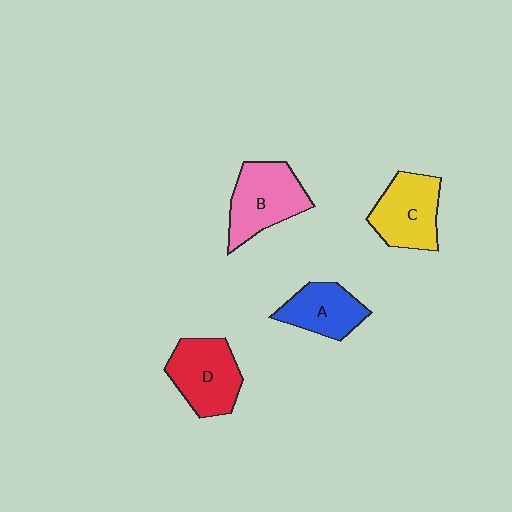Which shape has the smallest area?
Shape A (blue).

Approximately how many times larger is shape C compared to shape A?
Approximately 1.2 times.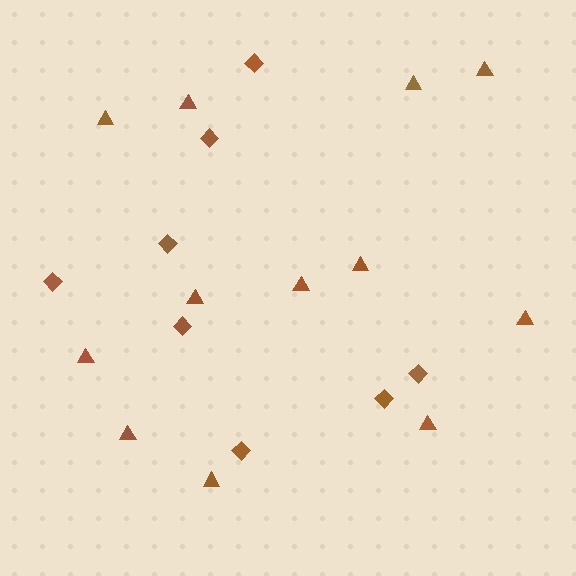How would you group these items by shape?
There are 2 groups: one group of triangles (12) and one group of diamonds (8).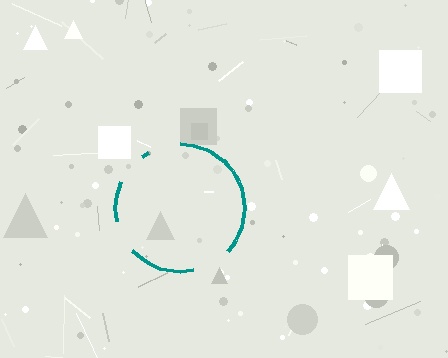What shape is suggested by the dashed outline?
The dashed outline suggests a circle.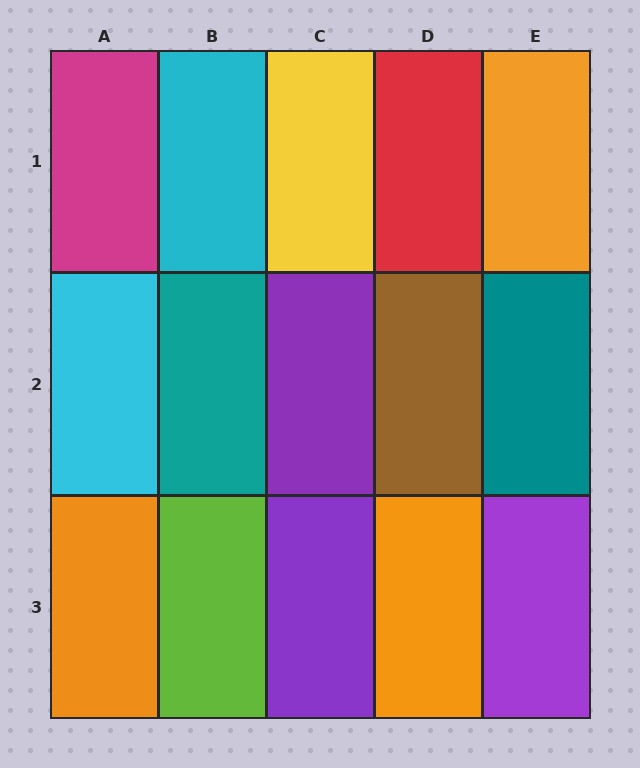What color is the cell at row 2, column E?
Teal.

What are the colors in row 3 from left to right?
Orange, lime, purple, orange, purple.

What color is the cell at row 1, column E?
Orange.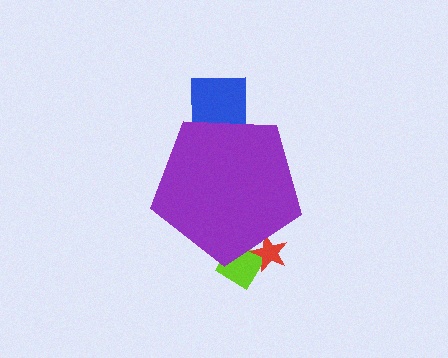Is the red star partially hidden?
Yes, the red star is partially hidden behind the purple pentagon.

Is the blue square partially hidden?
Yes, the blue square is partially hidden behind the purple pentagon.